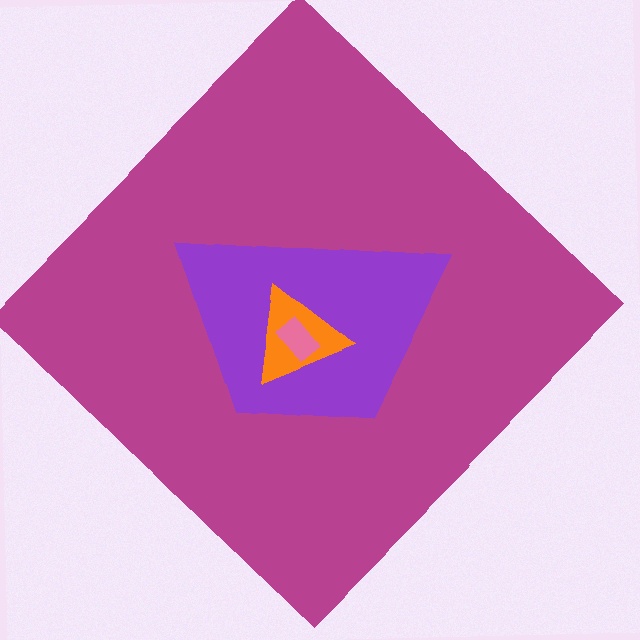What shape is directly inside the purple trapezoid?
The orange triangle.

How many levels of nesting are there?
4.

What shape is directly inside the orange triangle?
The pink rectangle.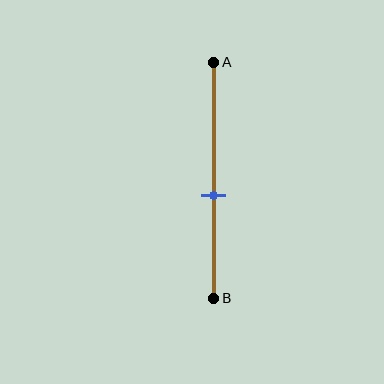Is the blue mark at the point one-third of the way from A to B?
No, the mark is at about 55% from A, not at the 33% one-third point.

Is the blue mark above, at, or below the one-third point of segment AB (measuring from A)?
The blue mark is below the one-third point of segment AB.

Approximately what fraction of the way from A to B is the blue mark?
The blue mark is approximately 55% of the way from A to B.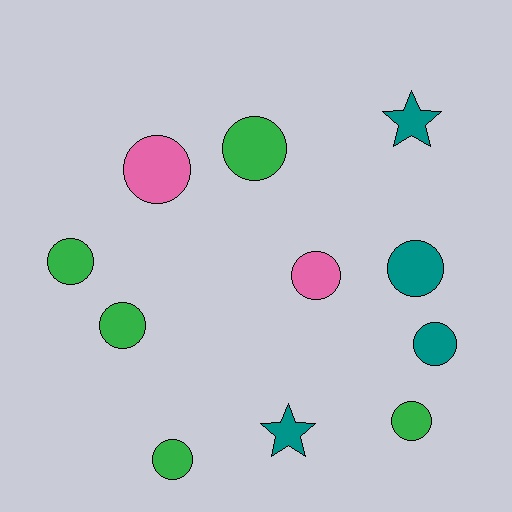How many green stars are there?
There are no green stars.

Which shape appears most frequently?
Circle, with 9 objects.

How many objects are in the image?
There are 11 objects.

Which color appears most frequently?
Green, with 5 objects.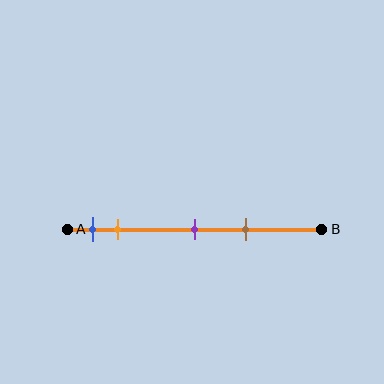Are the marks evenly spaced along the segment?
No, the marks are not evenly spaced.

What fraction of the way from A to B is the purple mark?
The purple mark is approximately 50% (0.5) of the way from A to B.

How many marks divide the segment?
There are 4 marks dividing the segment.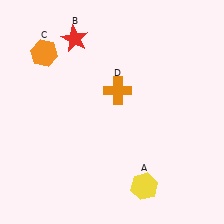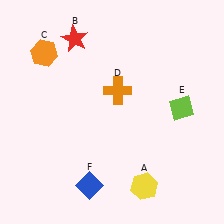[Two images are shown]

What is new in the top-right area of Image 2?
A lime diamond (E) was added in the top-right area of Image 2.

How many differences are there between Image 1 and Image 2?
There are 2 differences between the two images.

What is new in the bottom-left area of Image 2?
A blue diamond (F) was added in the bottom-left area of Image 2.